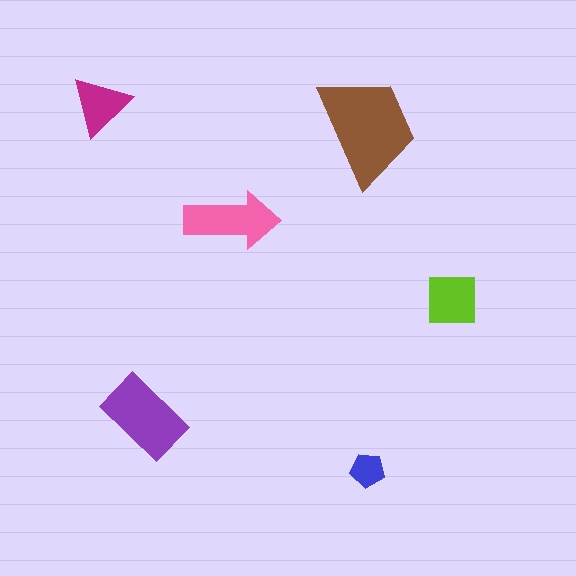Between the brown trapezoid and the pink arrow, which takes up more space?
The brown trapezoid.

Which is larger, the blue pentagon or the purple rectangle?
The purple rectangle.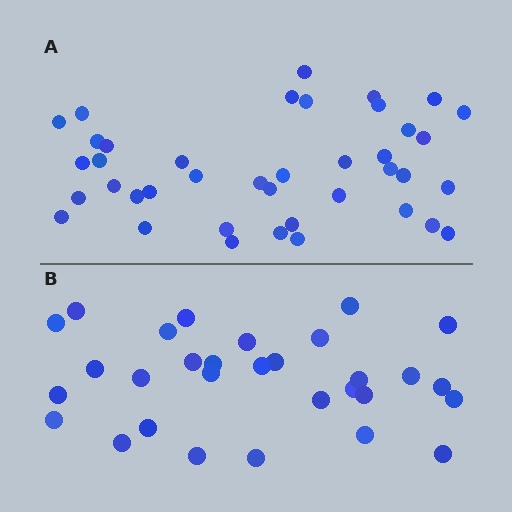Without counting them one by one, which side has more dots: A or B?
Region A (the top region) has more dots.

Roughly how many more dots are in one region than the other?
Region A has roughly 10 or so more dots than region B.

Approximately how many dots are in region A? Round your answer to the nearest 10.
About 40 dots.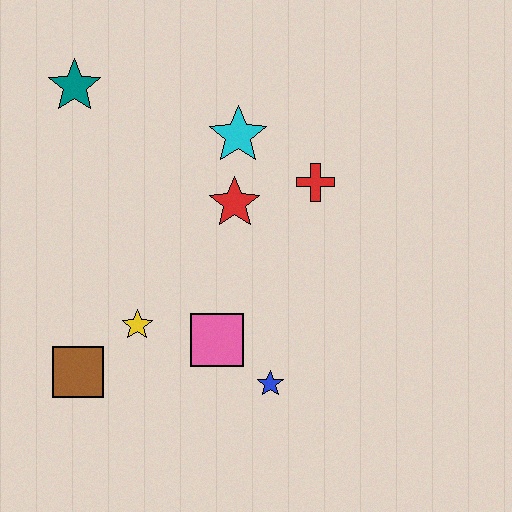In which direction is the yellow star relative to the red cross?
The yellow star is to the left of the red cross.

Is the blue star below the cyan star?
Yes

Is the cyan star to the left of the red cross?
Yes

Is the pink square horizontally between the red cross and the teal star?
Yes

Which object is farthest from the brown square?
The red cross is farthest from the brown square.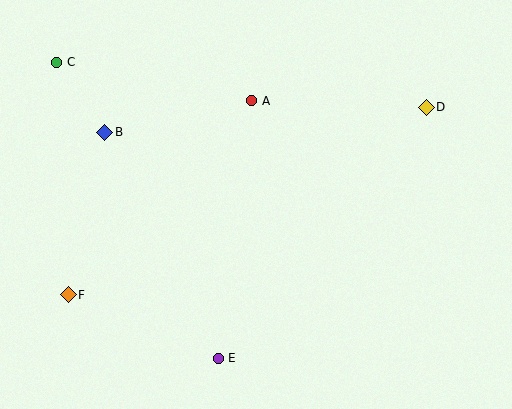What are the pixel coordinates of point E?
Point E is at (218, 358).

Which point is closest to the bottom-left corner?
Point F is closest to the bottom-left corner.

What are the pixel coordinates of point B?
Point B is at (105, 132).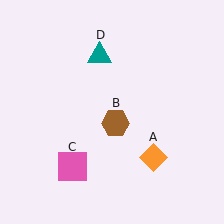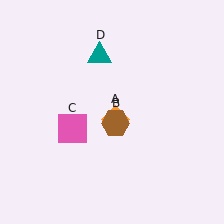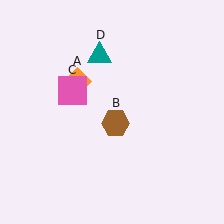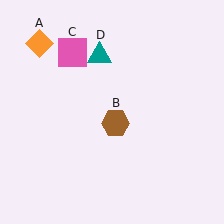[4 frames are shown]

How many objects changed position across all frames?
2 objects changed position: orange diamond (object A), pink square (object C).